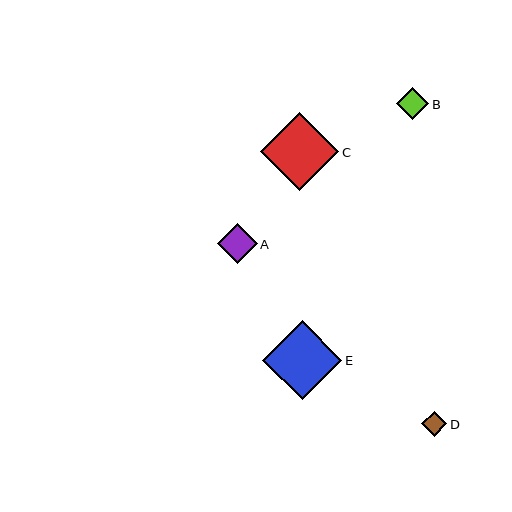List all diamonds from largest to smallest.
From largest to smallest: E, C, A, B, D.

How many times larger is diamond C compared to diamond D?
Diamond C is approximately 3.1 times the size of diamond D.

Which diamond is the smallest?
Diamond D is the smallest with a size of approximately 25 pixels.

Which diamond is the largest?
Diamond E is the largest with a size of approximately 79 pixels.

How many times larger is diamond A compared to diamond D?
Diamond A is approximately 1.6 times the size of diamond D.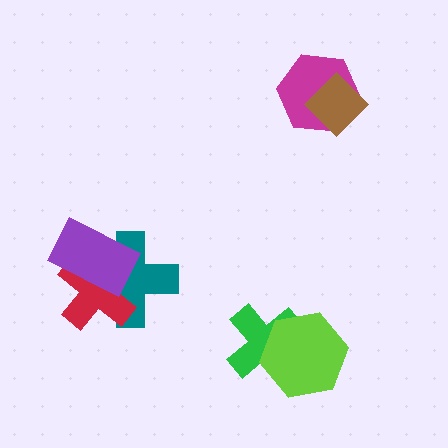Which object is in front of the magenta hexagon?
The brown diamond is in front of the magenta hexagon.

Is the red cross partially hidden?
Yes, it is partially covered by another shape.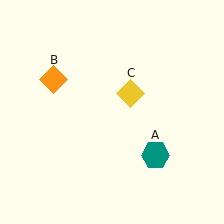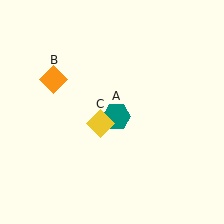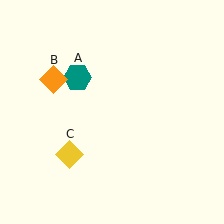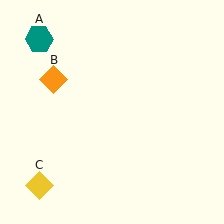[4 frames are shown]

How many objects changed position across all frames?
2 objects changed position: teal hexagon (object A), yellow diamond (object C).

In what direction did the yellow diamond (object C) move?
The yellow diamond (object C) moved down and to the left.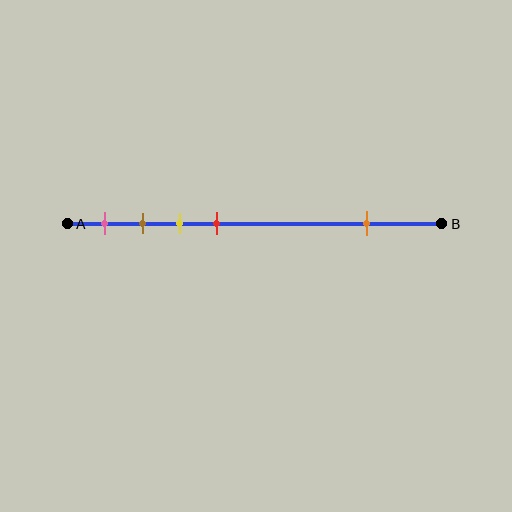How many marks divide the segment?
There are 5 marks dividing the segment.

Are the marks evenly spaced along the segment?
No, the marks are not evenly spaced.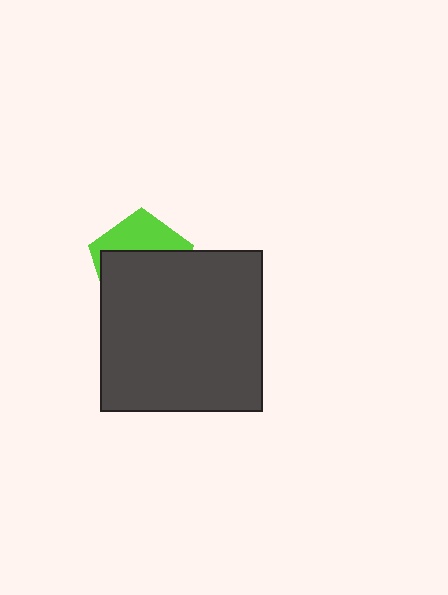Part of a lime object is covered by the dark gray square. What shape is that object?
It is a pentagon.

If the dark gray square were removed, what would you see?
You would see the complete lime pentagon.